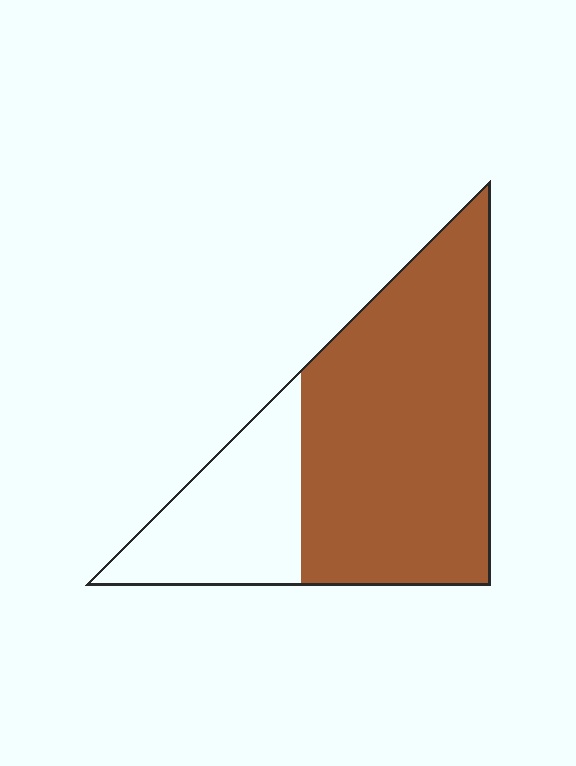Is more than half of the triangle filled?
Yes.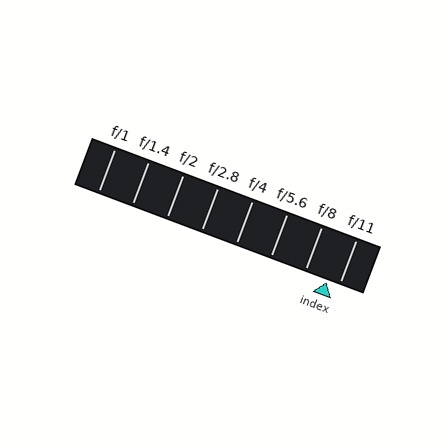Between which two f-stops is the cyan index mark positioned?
The index mark is between f/8 and f/11.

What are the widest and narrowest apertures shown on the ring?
The widest aperture shown is f/1 and the narrowest is f/11.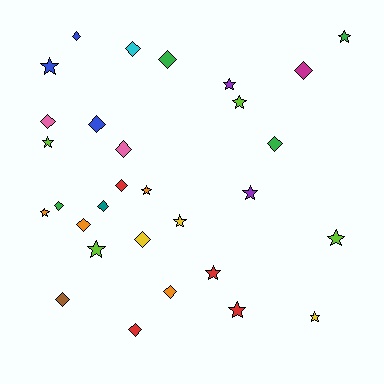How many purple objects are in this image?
There are 2 purple objects.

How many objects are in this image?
There are 30 objects.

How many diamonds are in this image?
There are 16 diamonds.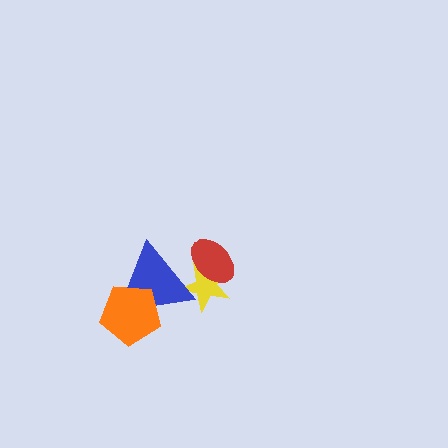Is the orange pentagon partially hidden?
No, no other shape covers it.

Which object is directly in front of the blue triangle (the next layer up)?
The orange pentagon is directly in front of the blue triangle.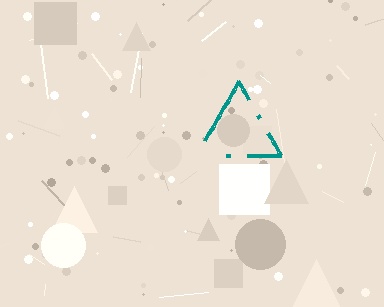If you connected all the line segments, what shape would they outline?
They would outline a triangle.